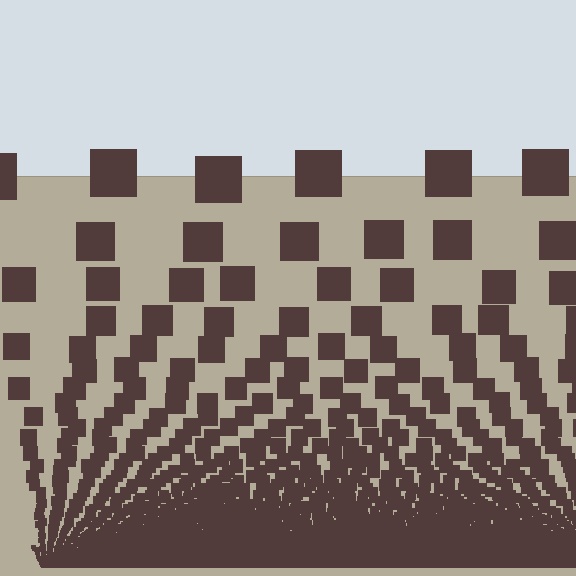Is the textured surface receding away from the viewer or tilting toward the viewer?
The surface appears to tilt toward the viewer. Texture elements get larger and sparser toward the top.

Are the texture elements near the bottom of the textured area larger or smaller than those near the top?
Smaller. The gradient is inverted — elements near the bottom are smaller and denser.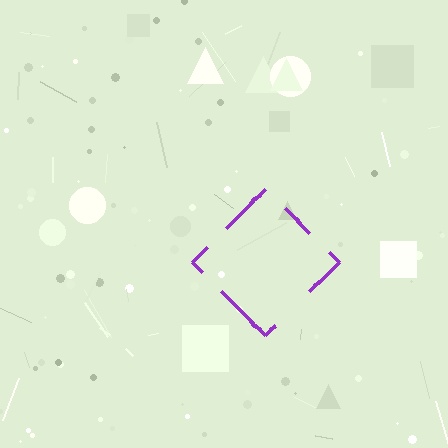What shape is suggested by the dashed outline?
The dashed outline suggests a diamond.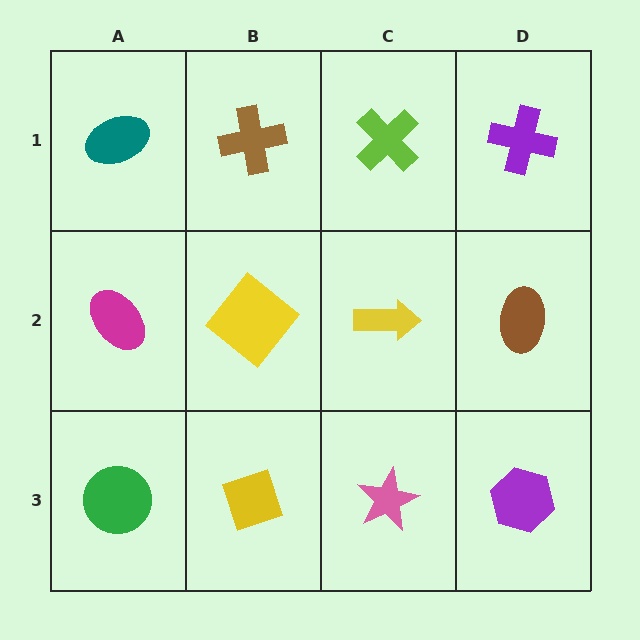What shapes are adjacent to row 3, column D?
A brown ellipse (row 2, column D), a pink star (row 3, column C).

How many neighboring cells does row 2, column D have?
3.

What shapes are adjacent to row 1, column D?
A brown ellipse (row 2, column D), a lime cross (row 1, column C).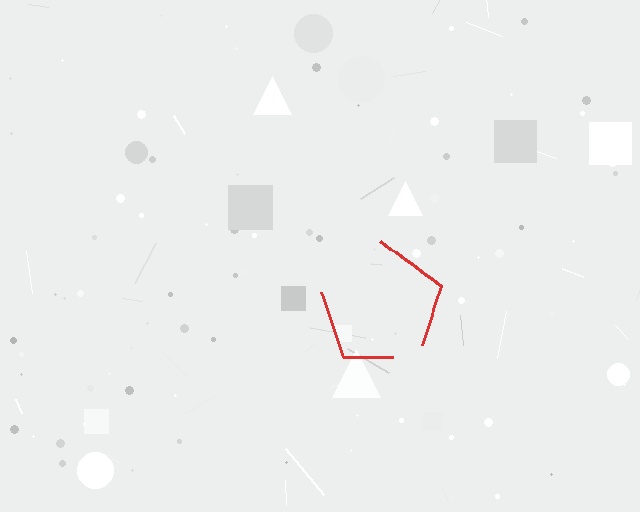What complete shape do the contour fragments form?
The contour fragments form a pentagon.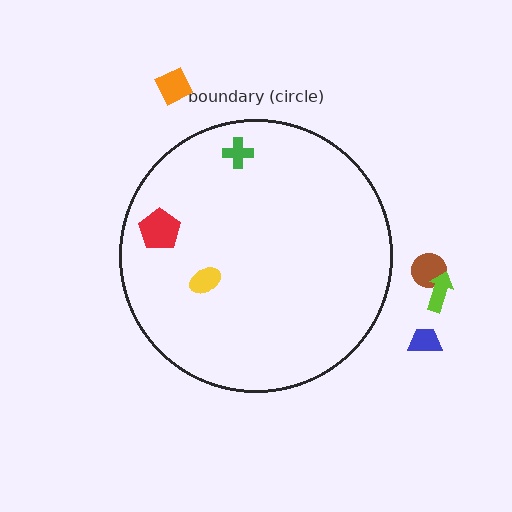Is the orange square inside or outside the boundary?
Outside.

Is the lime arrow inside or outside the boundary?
Outside.